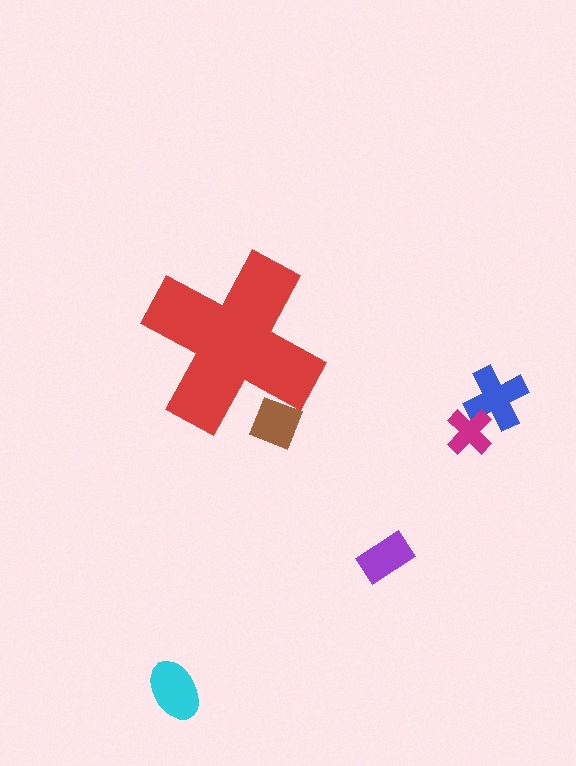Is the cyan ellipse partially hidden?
No, the cyan ellipse is fully visible.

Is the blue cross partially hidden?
No, the blue cross is fully visible.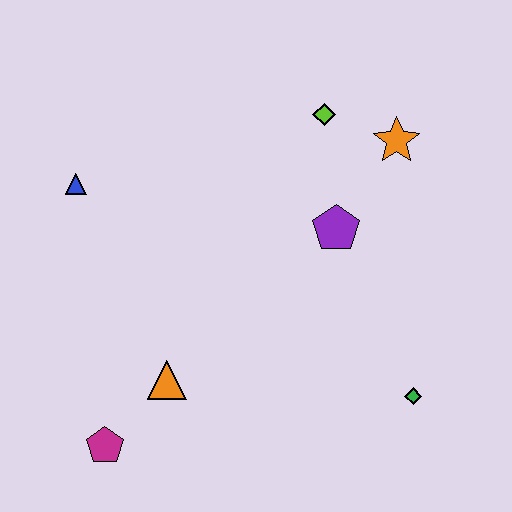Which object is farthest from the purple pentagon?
The magenta pentagon is farthest from the purple pentagon.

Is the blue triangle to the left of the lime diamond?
Yes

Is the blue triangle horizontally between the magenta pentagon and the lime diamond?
No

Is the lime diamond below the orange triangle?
No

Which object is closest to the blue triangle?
The orange triangle is closest to the blue triangle.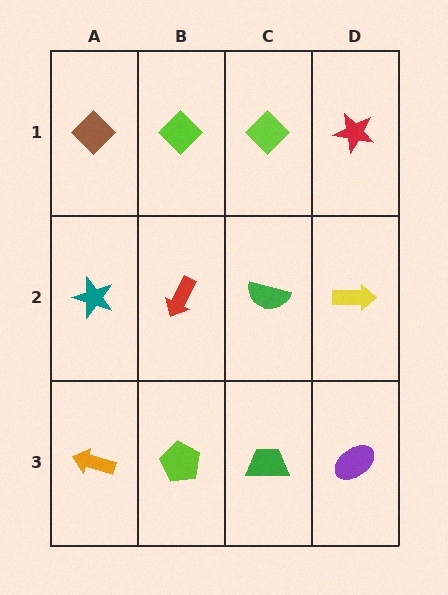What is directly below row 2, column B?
A lime pentagon.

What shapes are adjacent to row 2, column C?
A lime diamond (row 1, column C), a green trapezoid (row 3, column C), a red arrow (row 2, column B), a yellow arrow (row 2, column D).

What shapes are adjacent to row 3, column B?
A red arrow (row 2, column B), an orange arrow (row 3, column A), a green trapezoid (row 3, column C).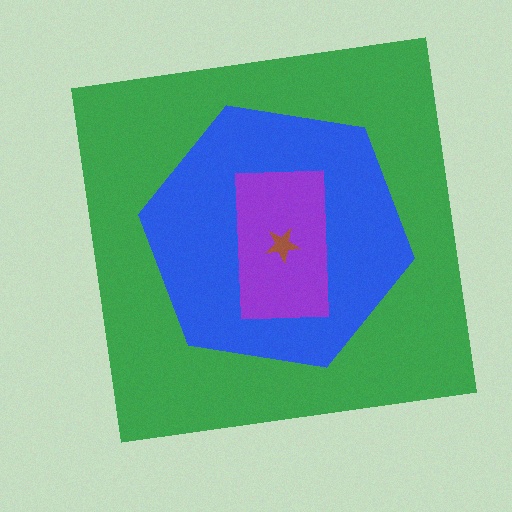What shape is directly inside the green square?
The blue hexagon.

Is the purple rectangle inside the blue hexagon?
Yes.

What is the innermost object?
The brown star.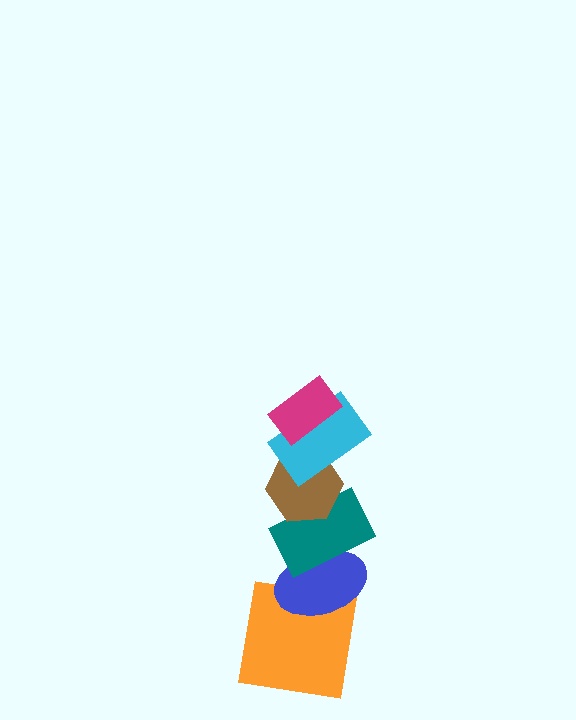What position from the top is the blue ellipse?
The blue ellipse is 5th from the top.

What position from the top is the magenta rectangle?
The magenta rectangle is 1st from the top.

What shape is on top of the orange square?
The blue ellipse is on top of the orange square.